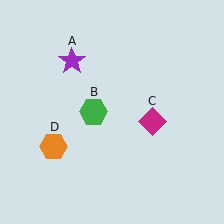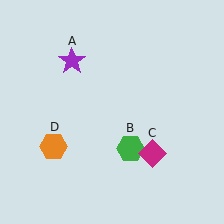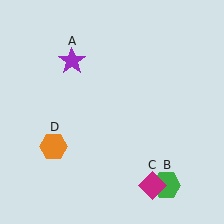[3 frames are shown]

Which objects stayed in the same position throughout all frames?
Purple star (object A) and orange hexagon (object D) remained stationary.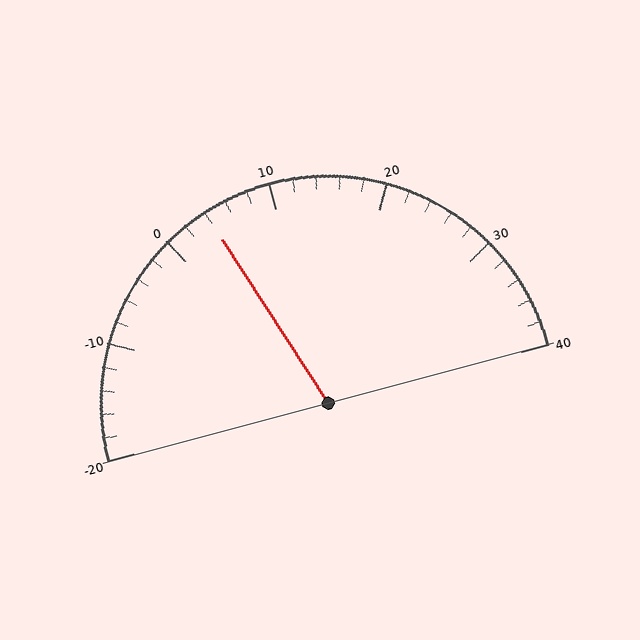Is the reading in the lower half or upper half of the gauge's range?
The reading is in the lower half of the range (-20 to 40).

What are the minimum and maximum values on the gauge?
The gauge ranges from -20 to 40.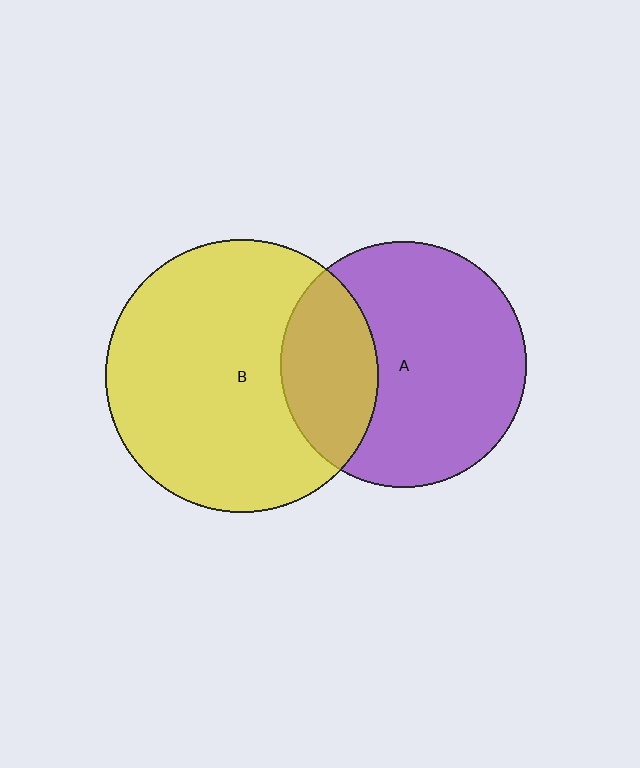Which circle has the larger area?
Circle B (yellow).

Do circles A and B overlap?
Yes.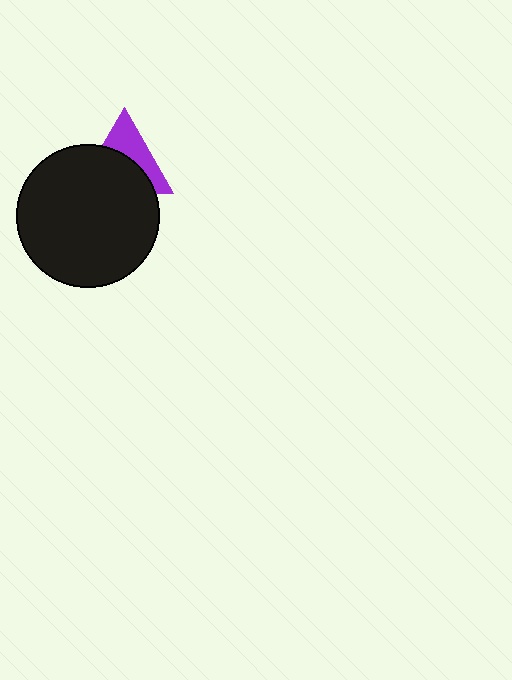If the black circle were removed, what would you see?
You would see the complete purple triangle.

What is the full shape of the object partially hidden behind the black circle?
The partially hidden object is a purple triangle.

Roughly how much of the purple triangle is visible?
A small part of it is visible (roughly 43%).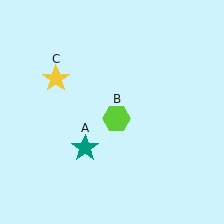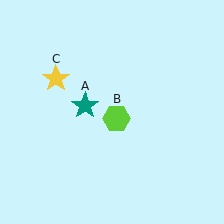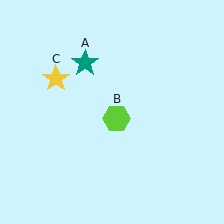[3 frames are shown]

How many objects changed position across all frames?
1 object changed position: teal star (object A).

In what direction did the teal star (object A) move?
The teal star (object A) moved up.